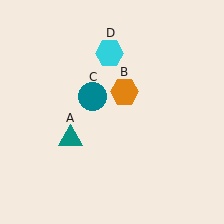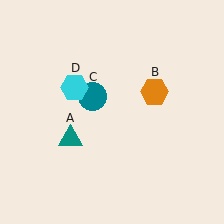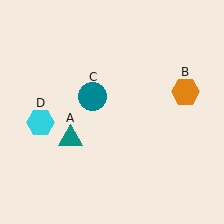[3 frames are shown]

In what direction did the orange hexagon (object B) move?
The orange hexagon (object B) moved right.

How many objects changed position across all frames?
2 objects changed position: orange hexagon (object B), cyan hexagon (object D).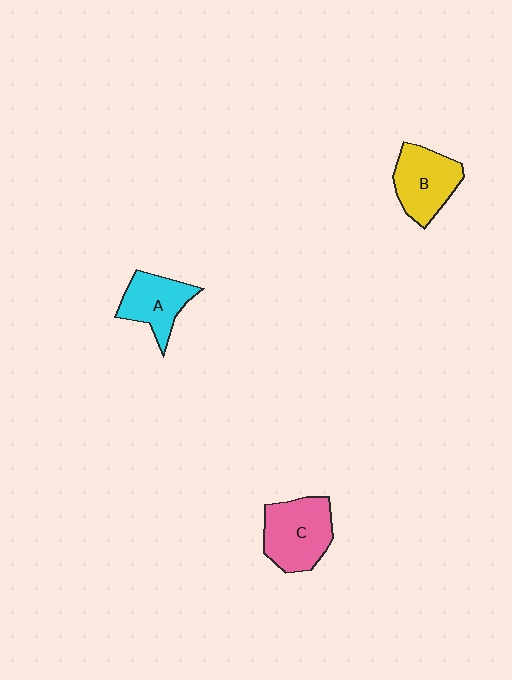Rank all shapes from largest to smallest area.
From largest to smallest: C (pink), B (yellow), A (cyan).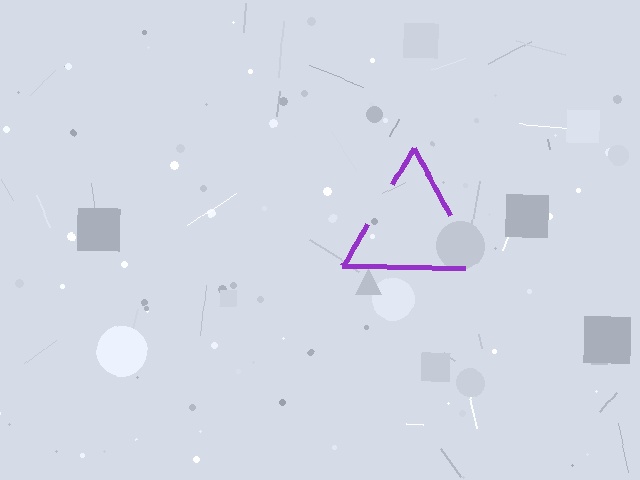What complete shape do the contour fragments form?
The contour fragments form a triangle.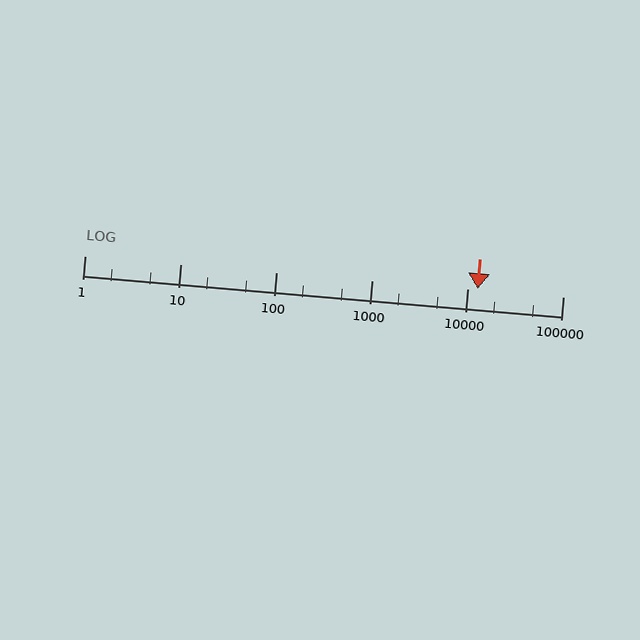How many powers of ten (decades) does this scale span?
The scale spans 5 decades, from 1 to 100000.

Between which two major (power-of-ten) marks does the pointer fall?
The pointer is between 10000 and 100000.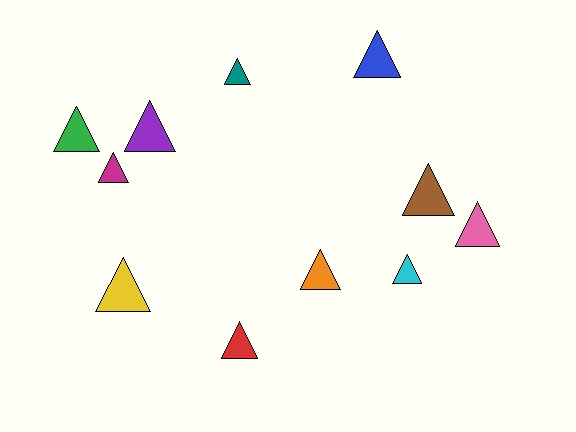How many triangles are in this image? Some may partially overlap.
There are 11 triangles.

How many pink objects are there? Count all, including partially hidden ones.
There is 1 pink object.